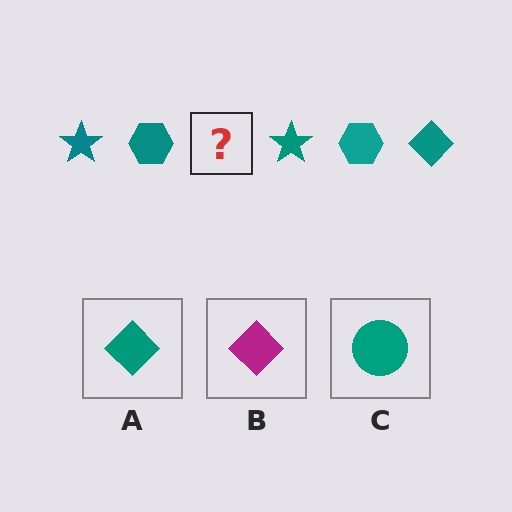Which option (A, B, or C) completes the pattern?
A.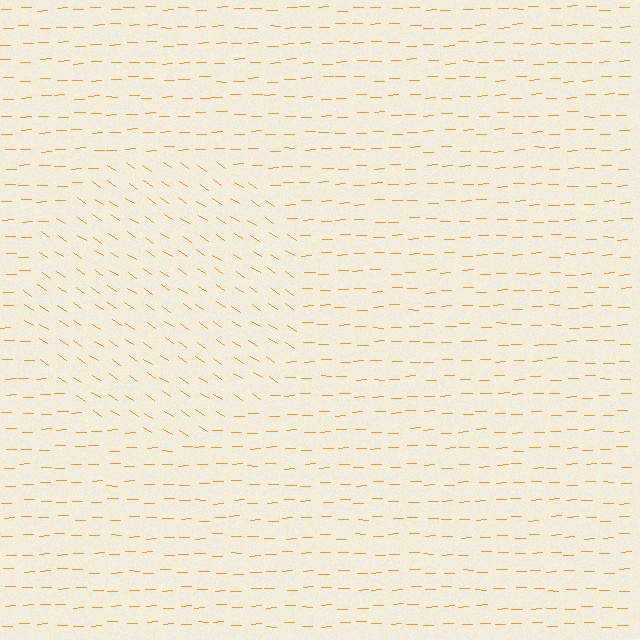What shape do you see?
I see a circle.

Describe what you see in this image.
The image is filled with small orange line segments. A circle region in the image has lines oriented differently from the surrounding lines, creating a visible texture boundary.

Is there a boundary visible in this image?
Yes, there is a texture boundary formed by a change in line orientation.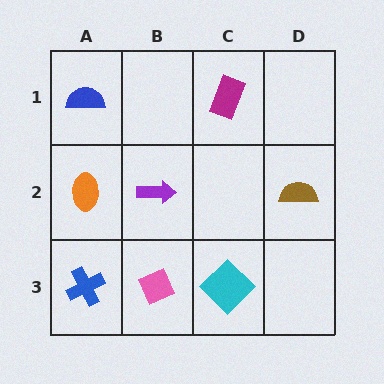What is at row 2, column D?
A brown semicircle.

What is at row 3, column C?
A cyan diamond.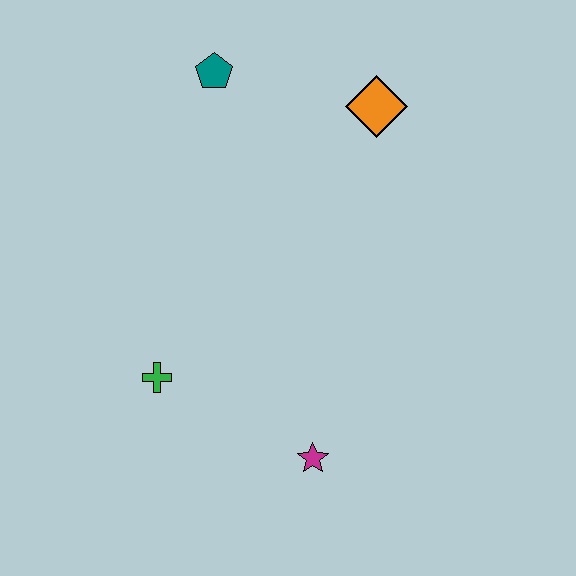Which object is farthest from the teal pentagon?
The magenta star is farthest from the teal pentagon.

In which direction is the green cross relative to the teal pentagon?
The green cross is below the teal pentagon.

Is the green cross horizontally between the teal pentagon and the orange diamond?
No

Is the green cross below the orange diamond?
Yes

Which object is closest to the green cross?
The magenta star is closest to the green cross.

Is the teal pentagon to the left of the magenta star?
Yes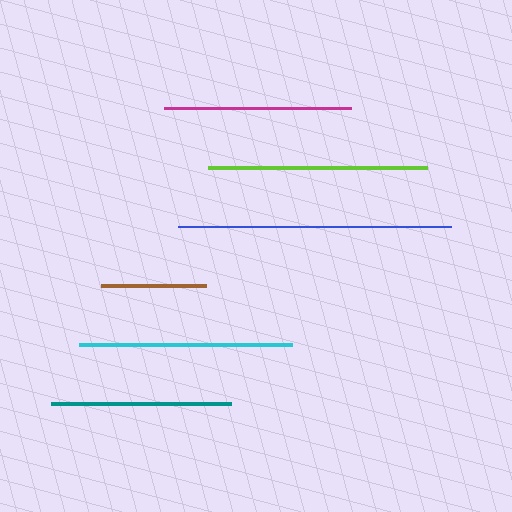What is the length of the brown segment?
The brown segment is approximately 105 pixels long.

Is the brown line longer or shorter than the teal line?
The teal line is longer than the brown line.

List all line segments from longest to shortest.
From longest to shortest: blue, lime, cyan, magenta, teal, brown.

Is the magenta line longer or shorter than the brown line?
The magenta line is longer than the brown line.